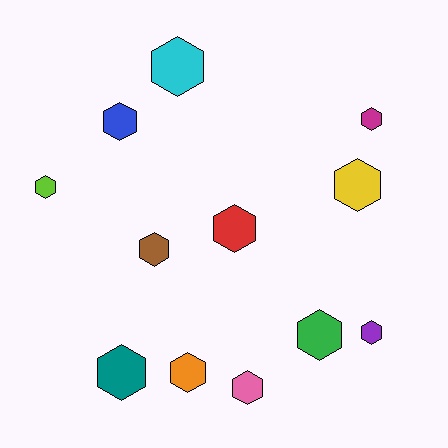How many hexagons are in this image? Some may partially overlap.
There are 12 hexagons.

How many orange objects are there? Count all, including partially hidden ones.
There is 1 orange object.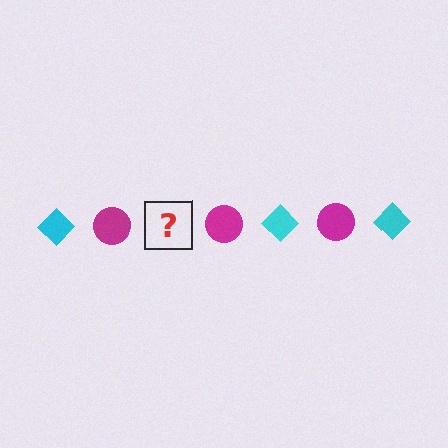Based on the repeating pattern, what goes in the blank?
The blank should be a cyan diamond.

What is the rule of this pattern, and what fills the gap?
The rule is that the pattern alternates between cyan diamond and magenta circle. The gap should be filled with a cyan diamond.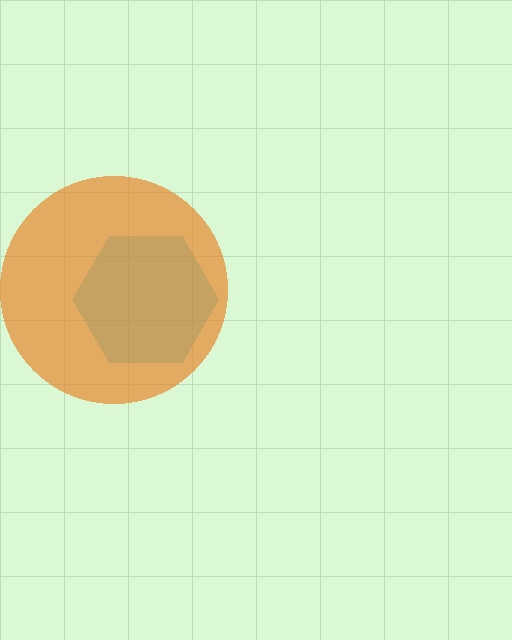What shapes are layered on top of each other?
The layered shapes are: a cyan hexagon, an orange circle.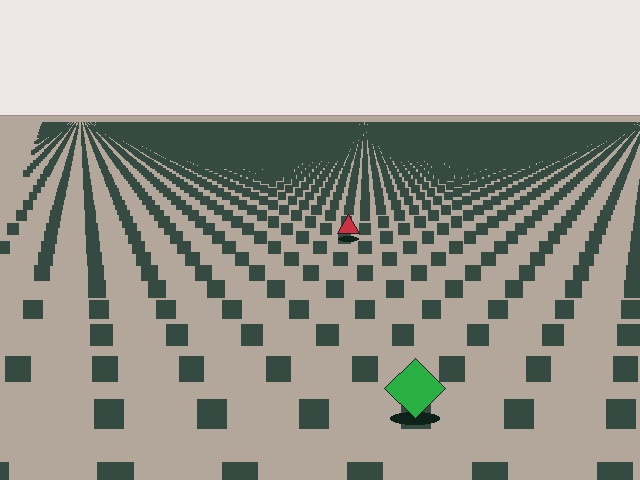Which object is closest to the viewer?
The green diamond is closest. The texture marks near it are larger and more spread out.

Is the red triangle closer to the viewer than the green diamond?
No. The green diamond is closer — you can tell from the texture gradient: the ground texture is coarser near it.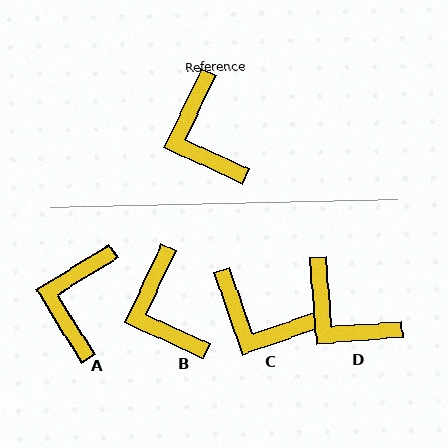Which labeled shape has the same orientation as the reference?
B.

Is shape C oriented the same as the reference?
No, it is off by about 44 degrees.